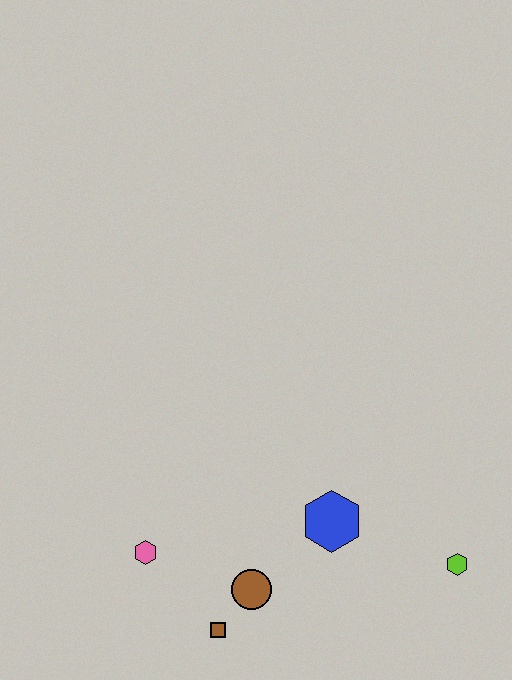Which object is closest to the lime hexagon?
The blue hexagon is closest to the lime hexagon.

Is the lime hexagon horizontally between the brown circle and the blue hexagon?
No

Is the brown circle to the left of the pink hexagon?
No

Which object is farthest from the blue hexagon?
The pink hexagon is farthest from the blue hexagon.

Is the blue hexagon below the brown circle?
No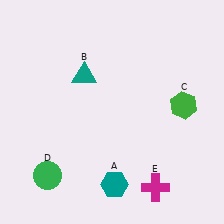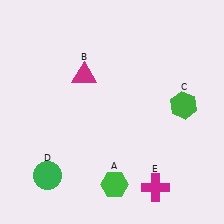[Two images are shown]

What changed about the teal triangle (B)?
In Image 1, B is teal. In Image 2, it changed to magenta.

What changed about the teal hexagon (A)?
In Image 1, A is teal. In Image 2, it changed to green.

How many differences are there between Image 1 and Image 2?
There are 2 differences between the two images.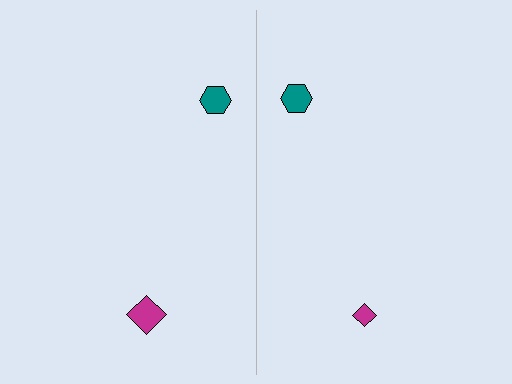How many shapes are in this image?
There are 4 shapes in this image.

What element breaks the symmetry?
The magenta diamond on the right side has a different size than its mirror counterpart.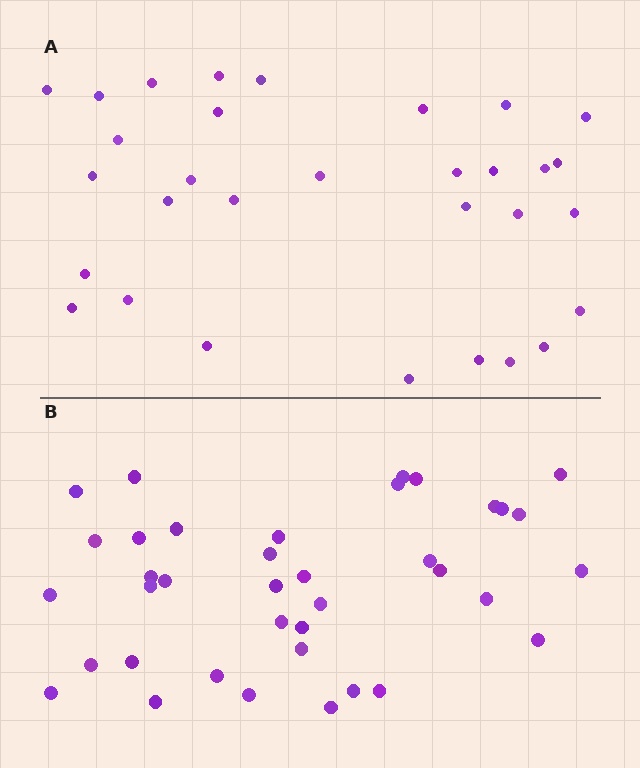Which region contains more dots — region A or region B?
Region B (the bottom region) has more dots.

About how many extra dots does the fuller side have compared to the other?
Region B has roughly 8 or so more dots than region A.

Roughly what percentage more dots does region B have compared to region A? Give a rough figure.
About 25% more.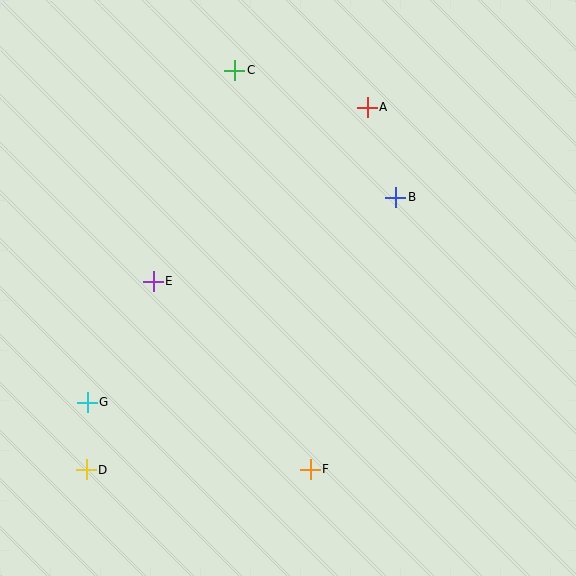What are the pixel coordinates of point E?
Point E is at (153, 281).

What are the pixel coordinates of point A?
Point A is at (367, 107).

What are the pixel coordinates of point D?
Point D is at (86, 470).